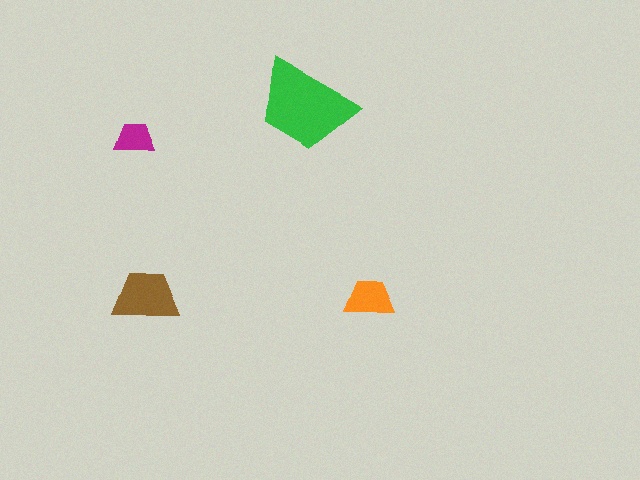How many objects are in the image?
There are 4 objects in the image.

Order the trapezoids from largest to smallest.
the green one, the brown one, the orange one, the magenta one.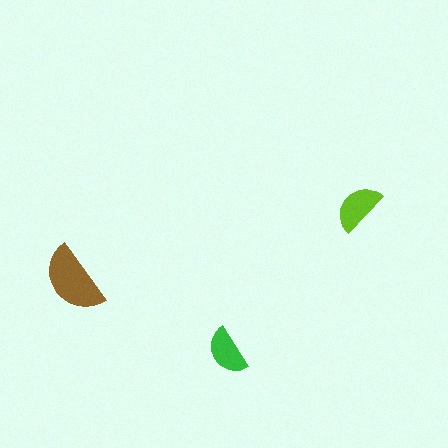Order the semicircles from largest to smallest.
the brown one, the lime one, the green one.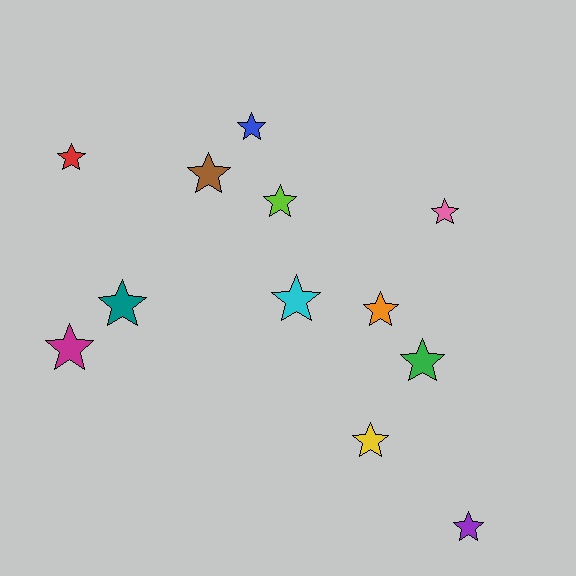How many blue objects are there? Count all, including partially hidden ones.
There is 1 blue object.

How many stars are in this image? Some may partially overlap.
There are 12 stars.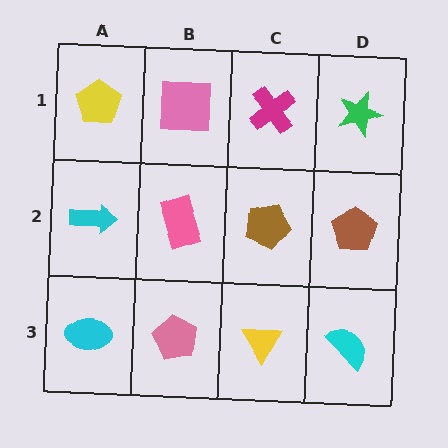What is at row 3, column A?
A cyan ellipse.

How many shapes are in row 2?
4 shapes.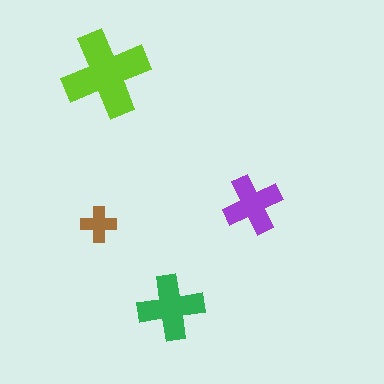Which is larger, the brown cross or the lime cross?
The lime one.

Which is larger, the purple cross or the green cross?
The green one.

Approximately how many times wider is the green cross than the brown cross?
About 2 times wider.